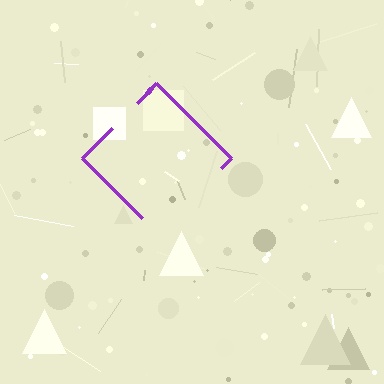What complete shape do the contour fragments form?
The contour fragments form a diamond.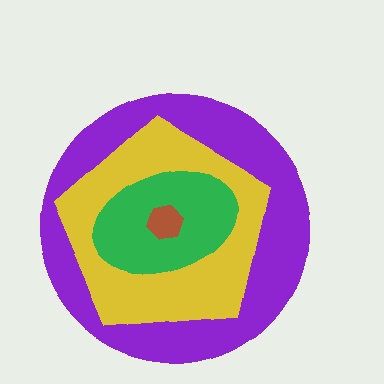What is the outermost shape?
The purple circle.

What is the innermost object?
The brown hexagon.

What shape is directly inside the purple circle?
The yellow pentagon.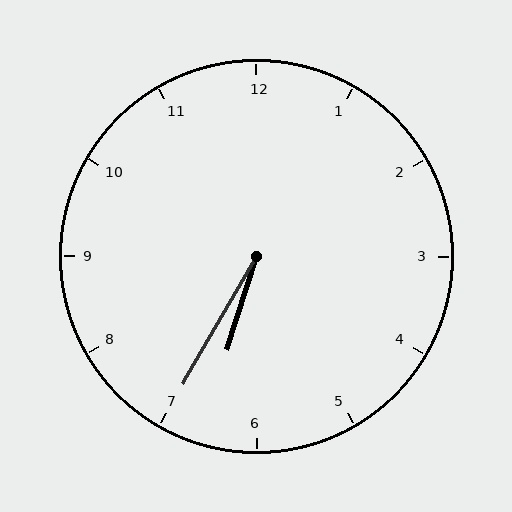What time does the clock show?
6:35.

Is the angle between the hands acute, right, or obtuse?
It is acute.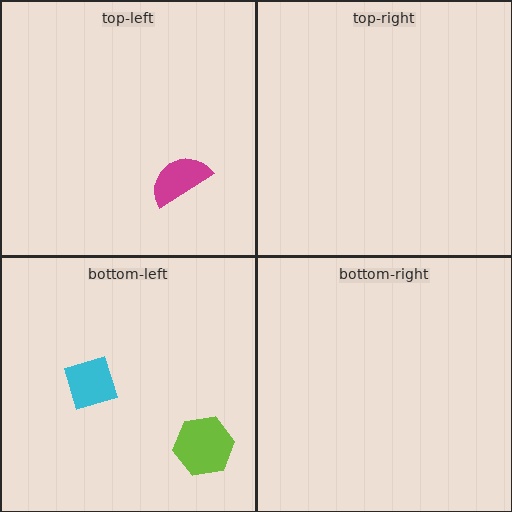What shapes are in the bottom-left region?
The cyan diamond, the lime hexagon.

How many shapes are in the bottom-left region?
2.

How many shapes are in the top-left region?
1.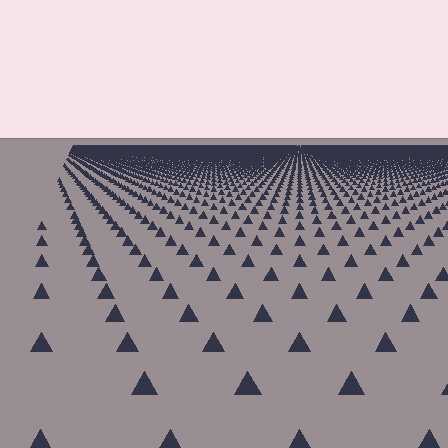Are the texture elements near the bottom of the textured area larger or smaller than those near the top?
Larger. Near the bottom, elements are closer to the viewer and appear at a bigger on-screen size.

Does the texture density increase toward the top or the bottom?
Density increases toward the top.